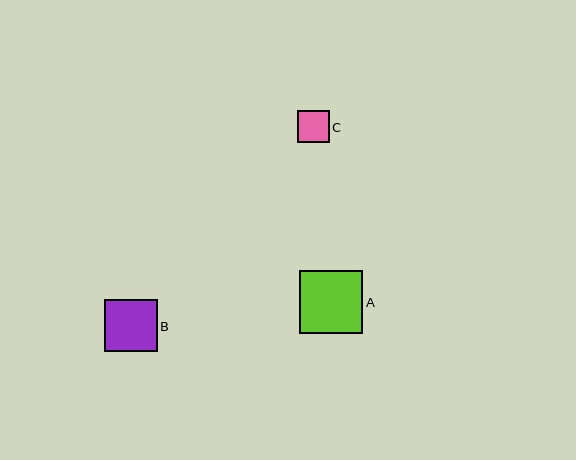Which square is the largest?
Square A is the largest with a size of approximately 63 pixels.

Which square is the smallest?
Square C is the smallest with a size of approximately 32 pixels.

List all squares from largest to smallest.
From largest to smallest: A, B, C.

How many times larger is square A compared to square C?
Square A is approximately 2.0 times the size of square C.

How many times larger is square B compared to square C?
Square B is approximately 1.6 times the size of square C.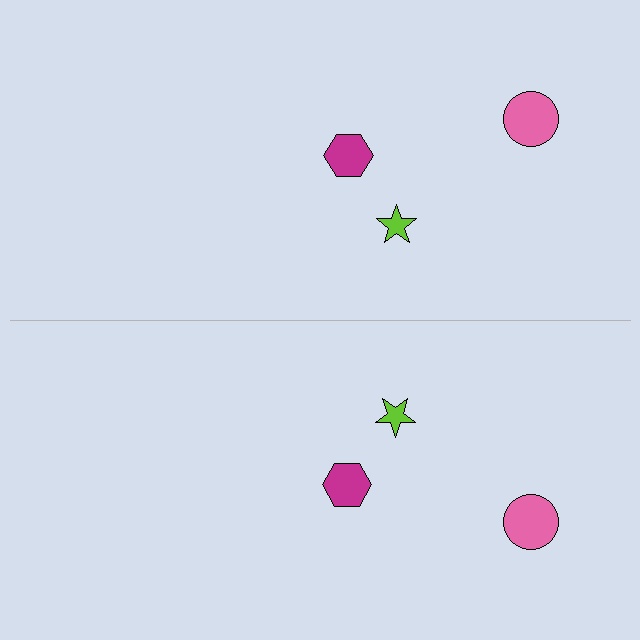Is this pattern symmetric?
Yes, this pattern has bilateral (reflection) symmetry.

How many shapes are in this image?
There are 6 shapes in this image.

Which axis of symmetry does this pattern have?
The pattern has a horizontal axis of symmetry running through the center of the image.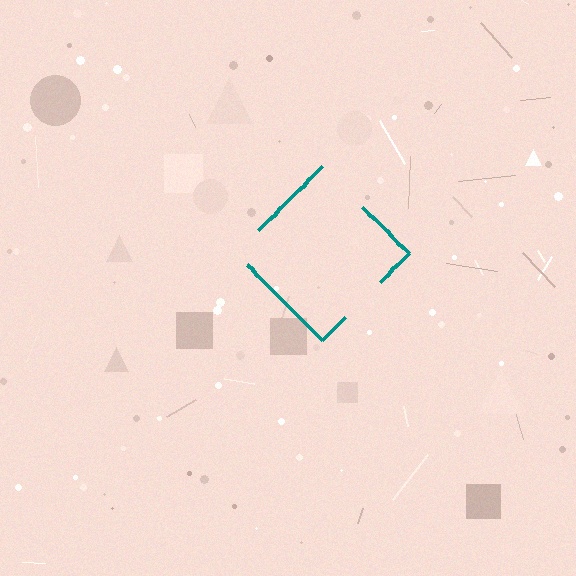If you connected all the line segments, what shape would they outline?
They would outline a diamond.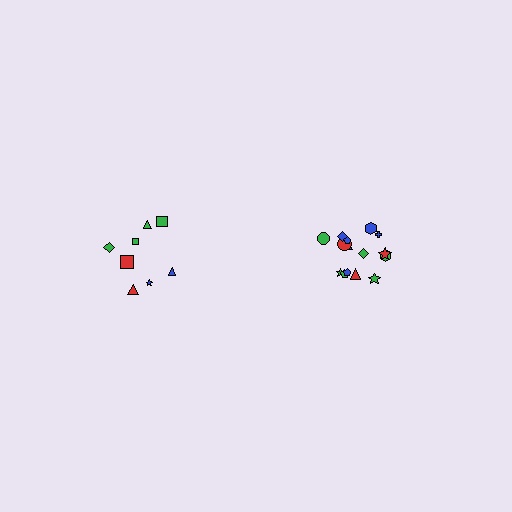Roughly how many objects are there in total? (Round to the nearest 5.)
Roughly 25 objects in total.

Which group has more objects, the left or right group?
The right group.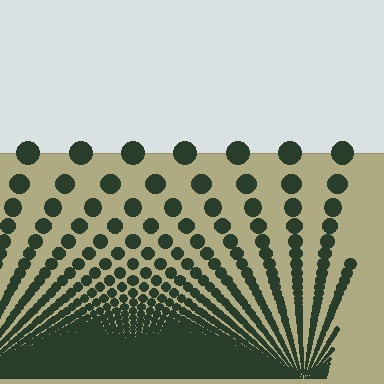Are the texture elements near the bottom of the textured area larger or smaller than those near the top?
Smaller. The gradient is inverted — elements near the bottom are smaller and denser.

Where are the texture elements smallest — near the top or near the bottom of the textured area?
Near the bottom.